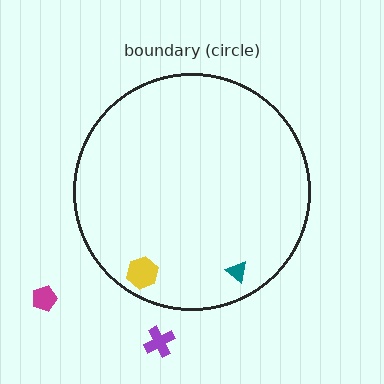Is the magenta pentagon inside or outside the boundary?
Outside.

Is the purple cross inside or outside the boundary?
Outside.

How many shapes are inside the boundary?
2 inside, 2 outside.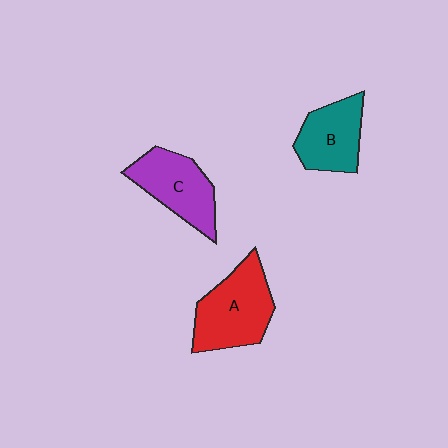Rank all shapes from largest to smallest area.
From largest to smallest: A (red), C (purple), B (teal).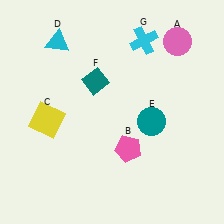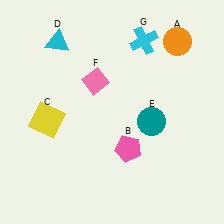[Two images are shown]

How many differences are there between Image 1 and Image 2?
There are 2 differences between the two images.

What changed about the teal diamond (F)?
In Image 1, F is teal. In Image 2, it changed to pink.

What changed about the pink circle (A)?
In Image 1, A is pink. In Image 2, it changed to orange.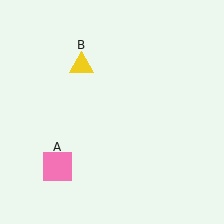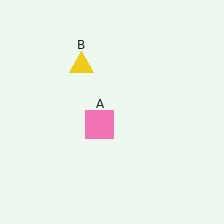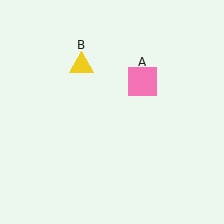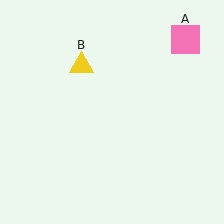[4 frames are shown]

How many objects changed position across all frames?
1 object changed position: pink square (object A).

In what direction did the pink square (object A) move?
The pink square (object A) moved up and to the right.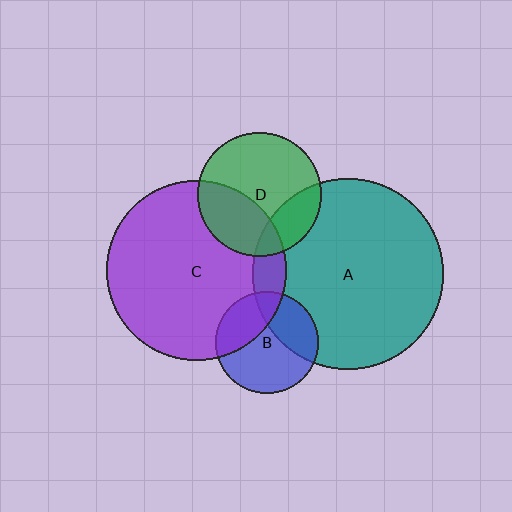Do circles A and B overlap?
Yes.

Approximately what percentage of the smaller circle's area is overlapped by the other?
Approximately 30%.